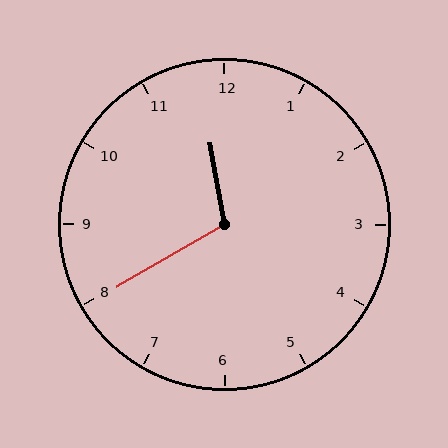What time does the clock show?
11:40.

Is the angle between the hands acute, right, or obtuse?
It is obtuse.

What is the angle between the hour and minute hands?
Approximately 110 degrees.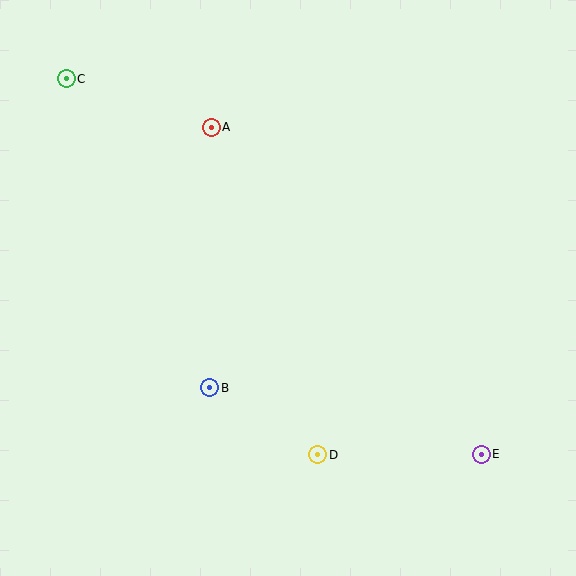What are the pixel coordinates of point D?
Point D is at (318, 455).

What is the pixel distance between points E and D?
The distance between E and D is 164 pixels.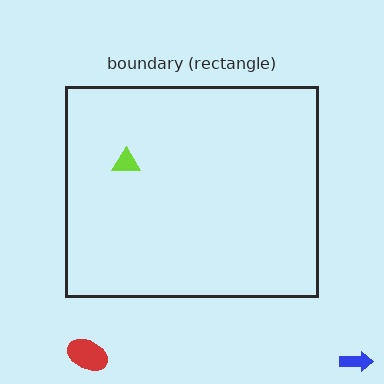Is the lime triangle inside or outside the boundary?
Inside.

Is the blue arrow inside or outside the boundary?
Outside.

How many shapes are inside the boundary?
1 inside, 2 outside.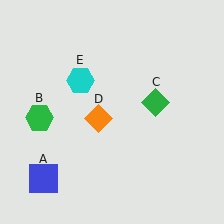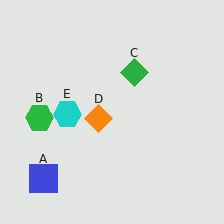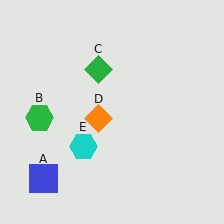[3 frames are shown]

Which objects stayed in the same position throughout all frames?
Blue square (object A) and green hexagon (object B) and orange diamond (object D) remained stationary.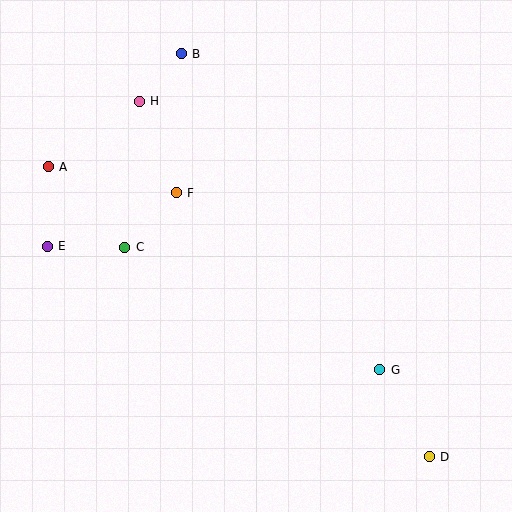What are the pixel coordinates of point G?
Point G is at (380, 370).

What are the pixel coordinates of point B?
Point B is at (181, 54).